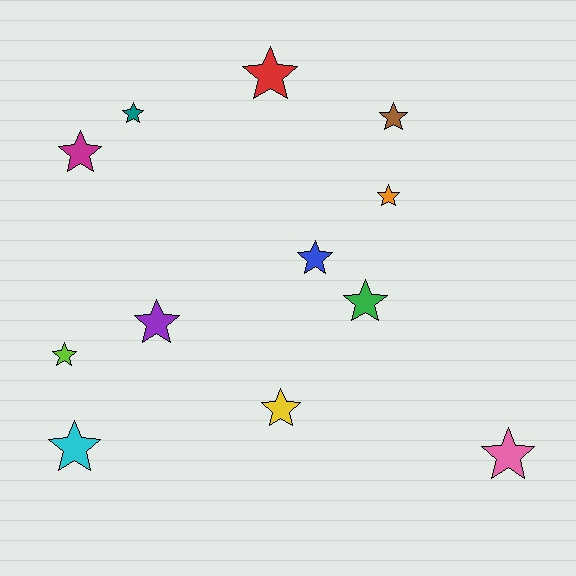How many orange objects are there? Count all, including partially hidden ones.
There is 1 orange object.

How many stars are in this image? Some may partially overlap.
There are 12 stars.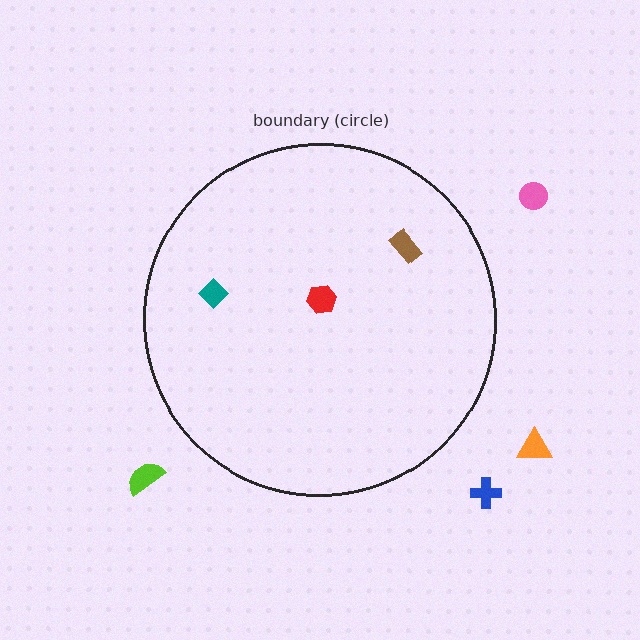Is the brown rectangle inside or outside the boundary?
Inside.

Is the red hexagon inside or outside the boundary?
Inside.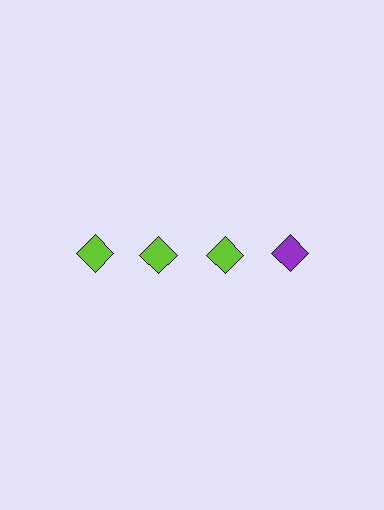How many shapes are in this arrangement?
There are 4 shapes arranged in a grid pattern.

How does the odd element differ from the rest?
It has a different color: purple instead of lime.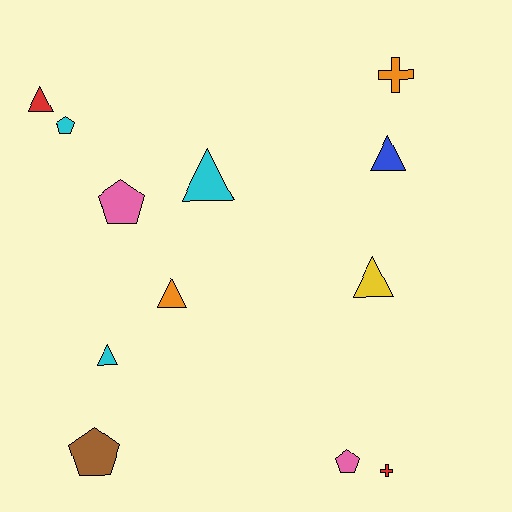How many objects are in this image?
There are 12 objects.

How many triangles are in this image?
There are 6 triangles.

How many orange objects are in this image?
There are 2 orange objects.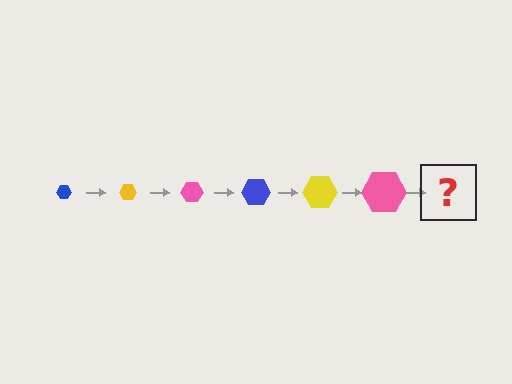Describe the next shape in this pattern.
It should be a blue hexagon, larger than the previous one.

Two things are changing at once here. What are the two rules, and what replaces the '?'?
The two rules are that the hexagon grows larger each step and the color cycles through blue, yellow, and pink. The '?' should be a blue hexagon, larger than the previous one.